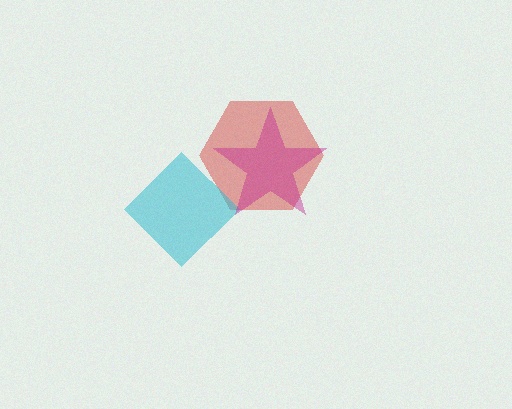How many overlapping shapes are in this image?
There are 3 overlapping shapes in the image.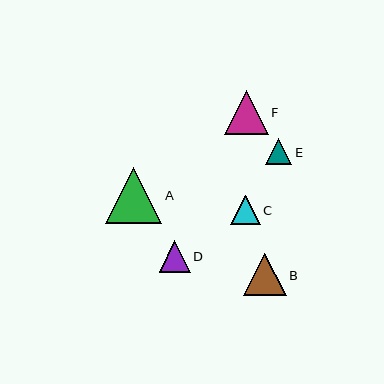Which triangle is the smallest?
Triangle E is the smallest with a size of approximately 26 pixels.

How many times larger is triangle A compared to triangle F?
Triangle A is approximately 1.3 times the size of triangle F.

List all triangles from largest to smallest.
From largest to smallest: A, F, B, D, C, E.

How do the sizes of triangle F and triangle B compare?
Triangle F and triangle B are approximately the same size.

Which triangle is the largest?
Triangle A is the largest with a size of approximately 56 pixels.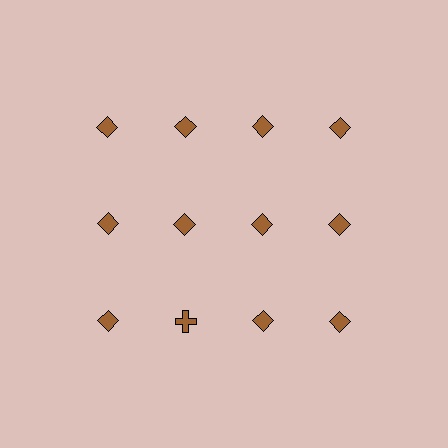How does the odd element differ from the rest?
It has a different shape: cross instead of diamond.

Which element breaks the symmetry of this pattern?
The brown cross in the third row, second from left column breaks the symmetry. All other shapes are brown diamonds.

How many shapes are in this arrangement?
There are 12 shapes arranged in a grid pattern.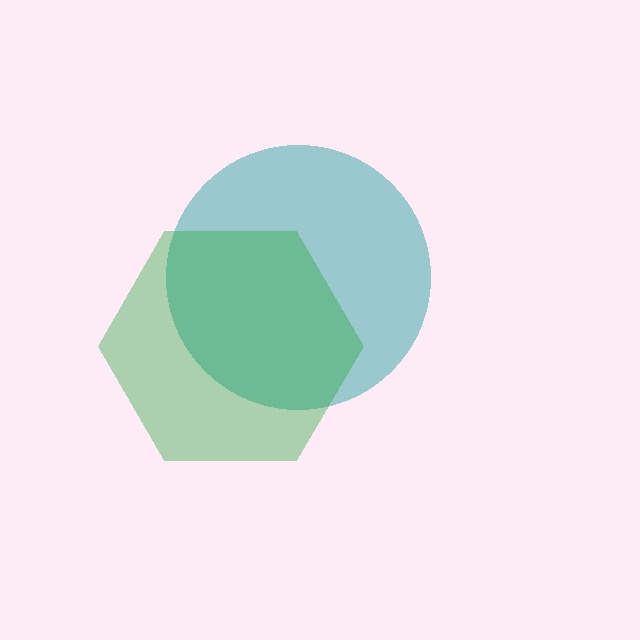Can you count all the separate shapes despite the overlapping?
Yes, there are 2 separate shapes.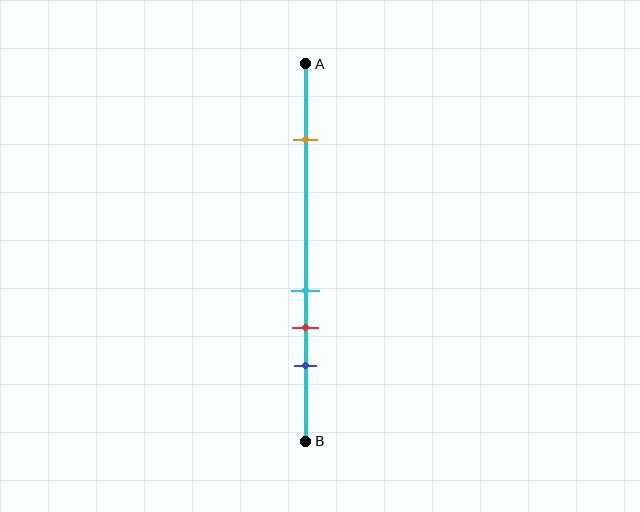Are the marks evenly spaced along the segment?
No, the marks are not evenly spaced.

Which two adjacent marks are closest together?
The cyan and red marks are the closest adjacent pair.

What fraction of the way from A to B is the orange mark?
The orange mark is approximately 20% (0.2) of the way from A to B.